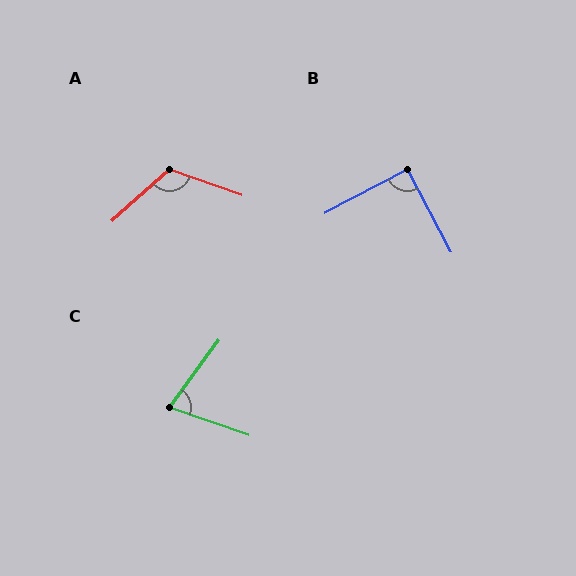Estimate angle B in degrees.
Approximately 90 degrees.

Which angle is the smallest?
C, at approximately 72 degrees.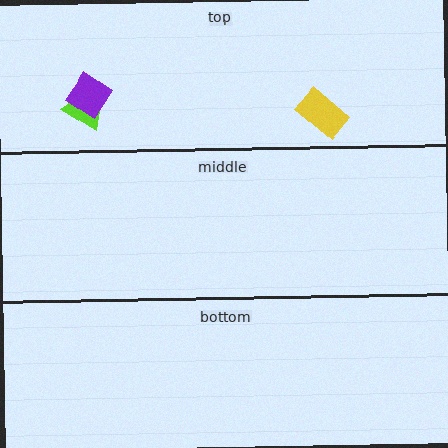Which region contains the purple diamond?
The top region.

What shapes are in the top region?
The lime trapezoid, the purple diamond, the yellow rectangle.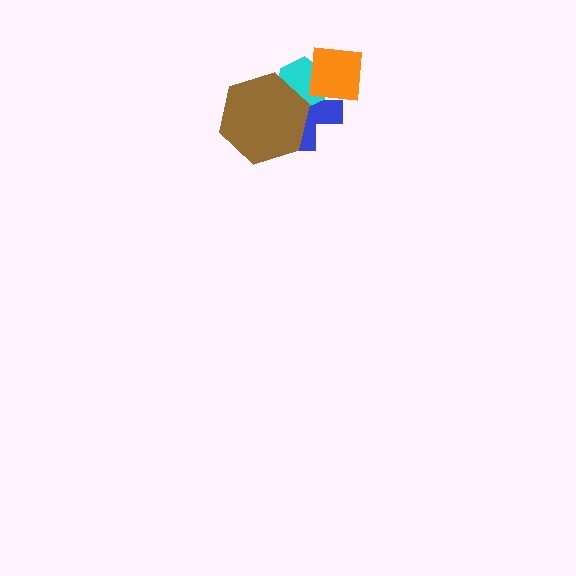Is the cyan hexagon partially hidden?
Yes, it is partially covered by another shape.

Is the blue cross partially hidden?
Yes, it is partially covered by another shape.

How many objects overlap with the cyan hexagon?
3 objects overlap with the cyan hexagon.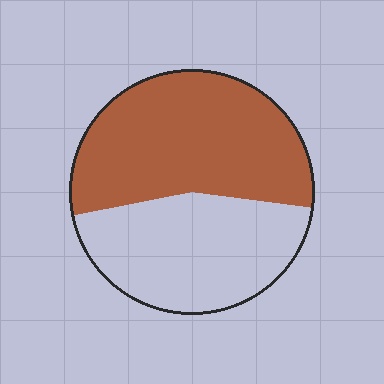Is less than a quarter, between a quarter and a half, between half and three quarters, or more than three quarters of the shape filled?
Between half and three quarters.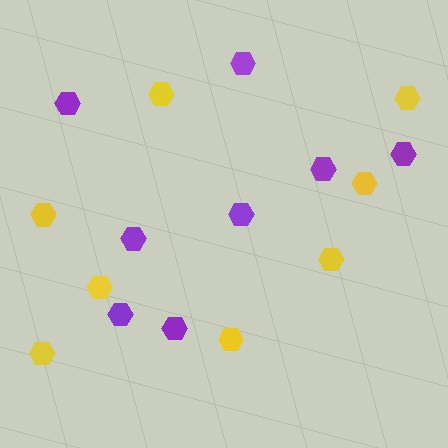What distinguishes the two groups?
There are 2 groups: one group of yellow hexagons (8) and one group of purple hexagons (8).